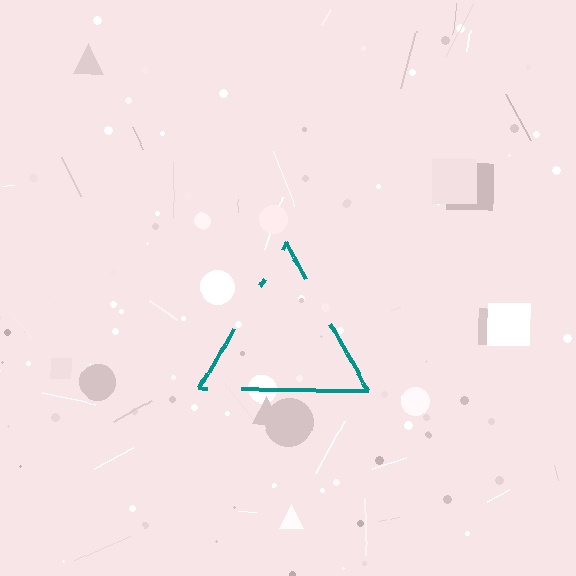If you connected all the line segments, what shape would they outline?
They would outline a triangle.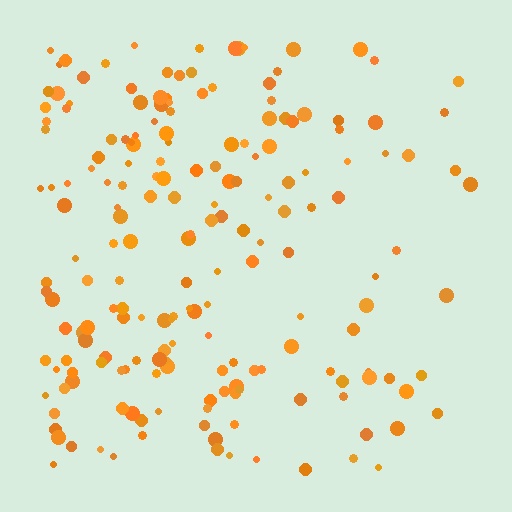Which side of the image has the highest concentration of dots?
The left.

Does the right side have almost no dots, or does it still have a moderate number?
Still a moderate number, just noticeably fewer than the left.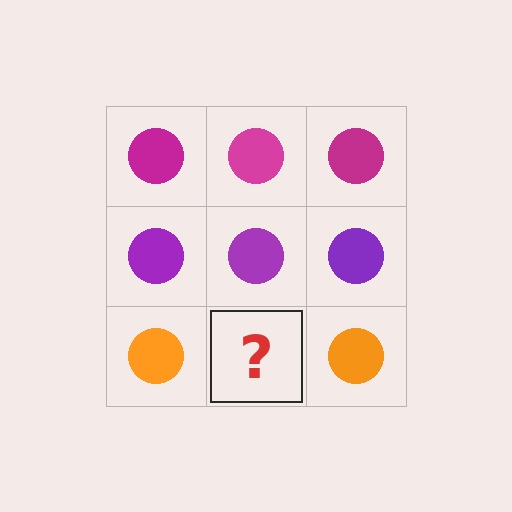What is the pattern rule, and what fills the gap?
The rule is that each row has a consistent color. The gap should be filled with an orange circle.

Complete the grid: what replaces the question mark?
The question mark should be replaced with an orange circle.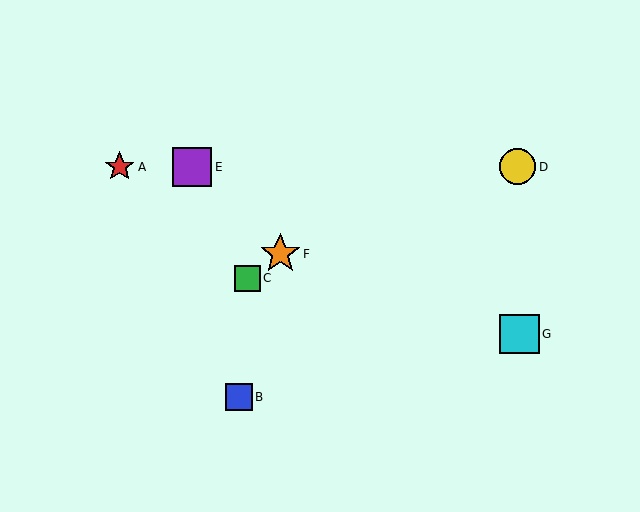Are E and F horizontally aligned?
No, E is at y≈167 and F is at y≈254.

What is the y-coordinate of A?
Object A is at y≈167.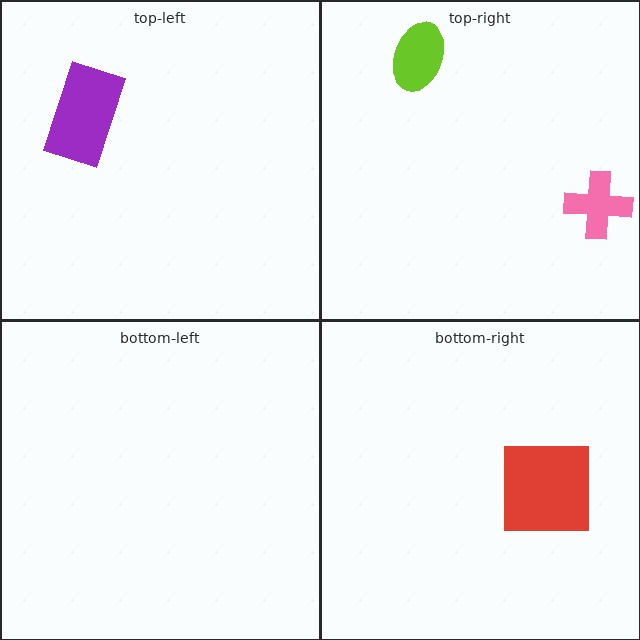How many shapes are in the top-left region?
1.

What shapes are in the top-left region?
The purple rectangle.